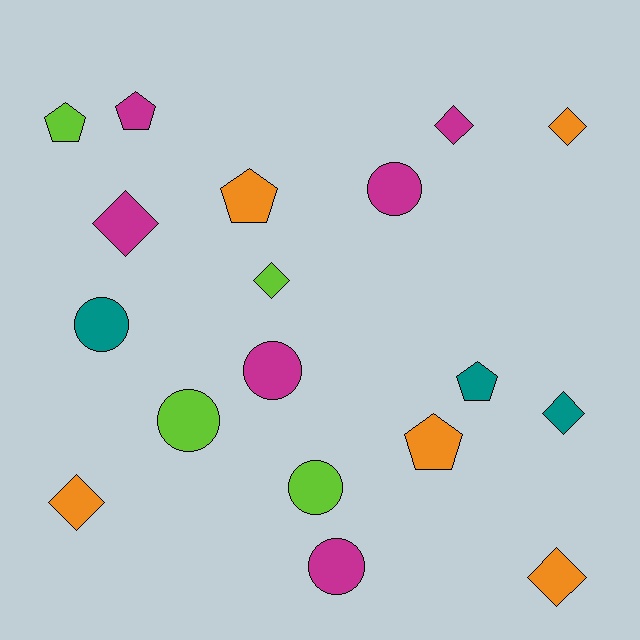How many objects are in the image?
There are 18 objects.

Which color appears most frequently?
Magenta, with 6 objects.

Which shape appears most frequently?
Diamond, with 7 objects.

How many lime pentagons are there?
There is 1 lime pentagon.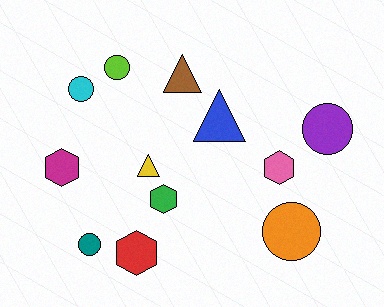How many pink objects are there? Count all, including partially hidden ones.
There is 1 pink object.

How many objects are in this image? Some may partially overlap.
There are 12 objects.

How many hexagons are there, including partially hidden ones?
There are 4 hexagons.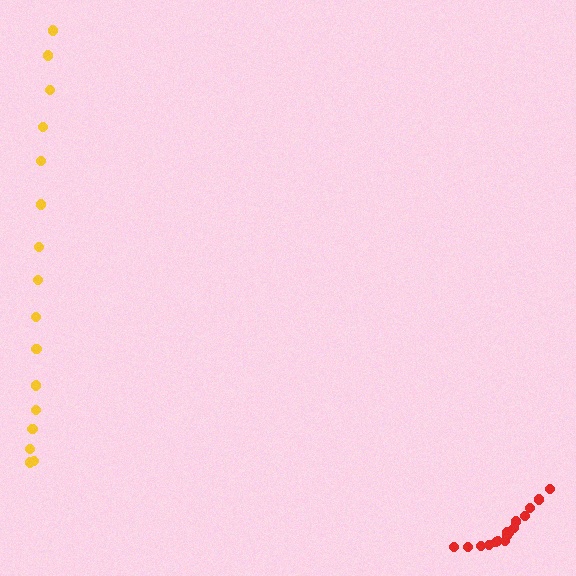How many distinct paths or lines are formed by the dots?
There are 2 distinct paths.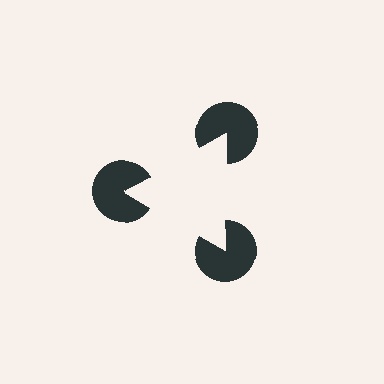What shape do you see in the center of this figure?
An illusory triangle — its edges are inferred from the aligned wedge cuts in the pac-man discs, not physically drawn.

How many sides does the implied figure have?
3 sides.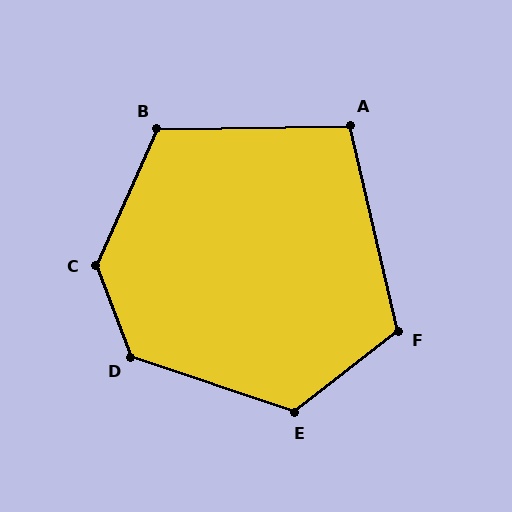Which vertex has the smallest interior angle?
A, at approximately 102 degrees.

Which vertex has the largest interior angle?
C, at approximately 134 degrees.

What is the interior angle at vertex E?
Approximately 123 degrees (obtuse).